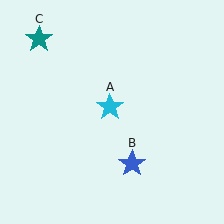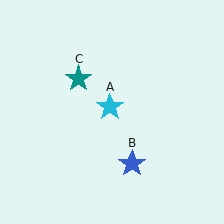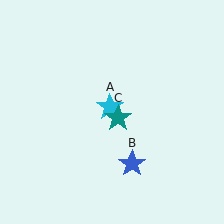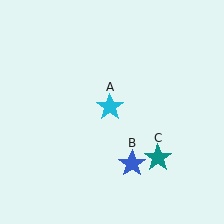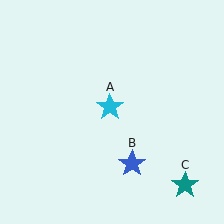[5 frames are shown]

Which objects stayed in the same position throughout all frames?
Cyan star (object A) and blue star (object B) remained stationary.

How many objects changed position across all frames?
1 object changed position: teal star (object C).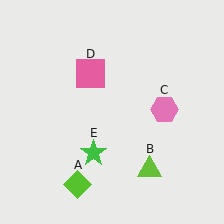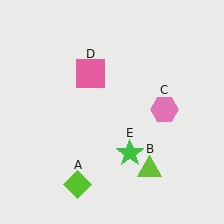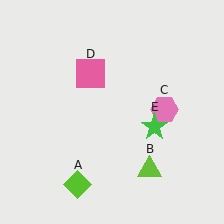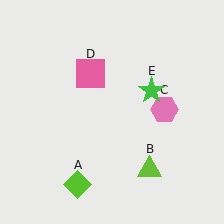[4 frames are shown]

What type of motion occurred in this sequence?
The green star (object E) rotated counterclockwise around the center of the scene.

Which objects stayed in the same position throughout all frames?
Lime diamond (object A) and lime triangle (object B) and pink hexagon (object C) and pink square (object D) remained stationary.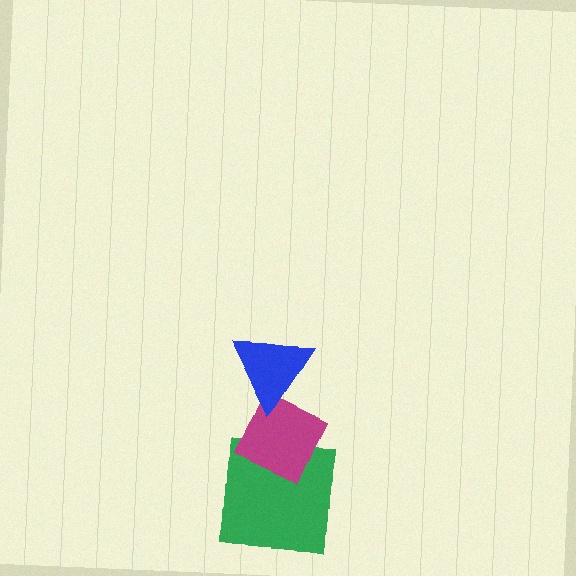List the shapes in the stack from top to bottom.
From top to bottom: the blue triangle, the magenta diamond, the green square.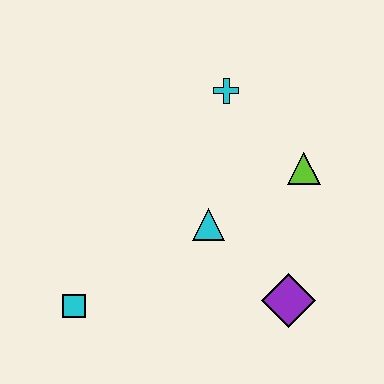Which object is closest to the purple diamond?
The cyan triangle is closest to the purple diamond.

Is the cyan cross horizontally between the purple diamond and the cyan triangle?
Yes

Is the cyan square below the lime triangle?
Yes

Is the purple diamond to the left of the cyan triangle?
No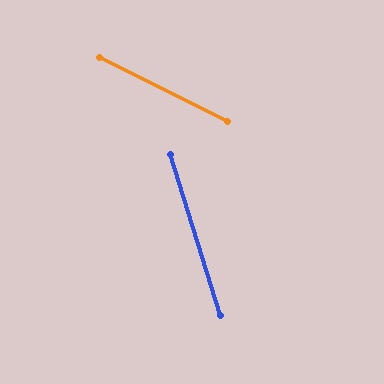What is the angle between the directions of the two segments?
Approximately 46 degrees.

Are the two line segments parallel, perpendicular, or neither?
Neither parallel nor perpendicular — they differ by about 46°.